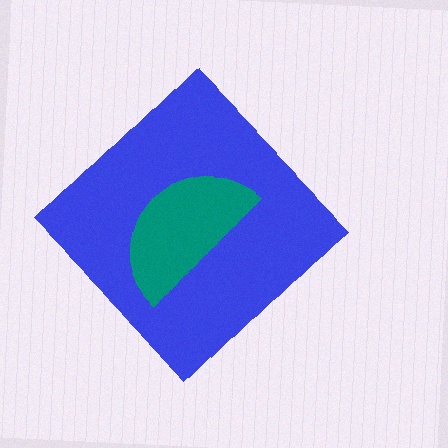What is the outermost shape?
The blue diamond.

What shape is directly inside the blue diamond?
The teal semicircle.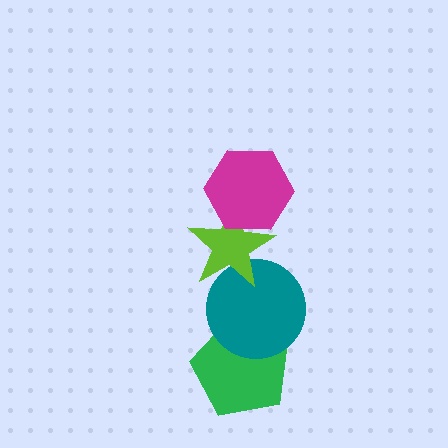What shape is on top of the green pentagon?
The teal circle is on top of the green pentagon.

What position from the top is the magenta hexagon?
The magenta hexagon is 1st from the top.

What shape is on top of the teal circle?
The lime star is on top of the teal circle.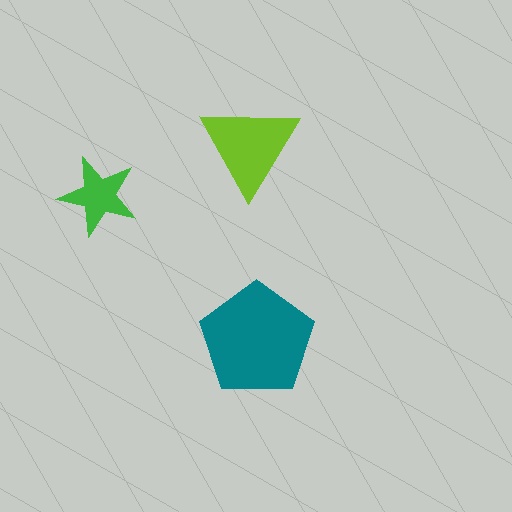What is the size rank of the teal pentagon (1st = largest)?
1st.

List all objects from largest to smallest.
The teal pentagon, the lime triangle, the green star.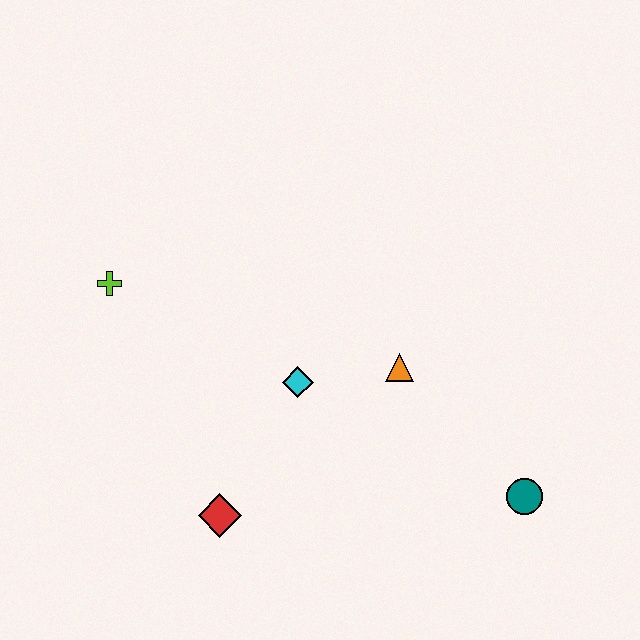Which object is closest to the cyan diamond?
The orange triangle is closest to the cyan diamond.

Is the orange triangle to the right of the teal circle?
No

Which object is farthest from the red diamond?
The teal circle is farthest from the red diamond.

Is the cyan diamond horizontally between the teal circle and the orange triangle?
No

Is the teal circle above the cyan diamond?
No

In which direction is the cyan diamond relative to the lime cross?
The cyan diamond is to the right of the lime cross.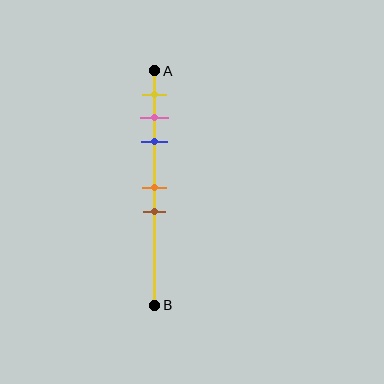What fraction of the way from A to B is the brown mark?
The brown mark is approximately 60% (0.6) of the way from A to B.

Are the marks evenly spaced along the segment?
No, the marks are not evenly spaced.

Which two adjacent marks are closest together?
The pink and blue marks are the closest adjacent pair.